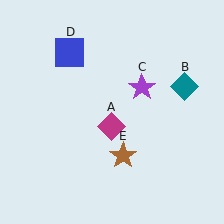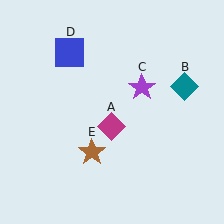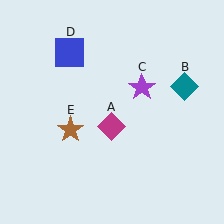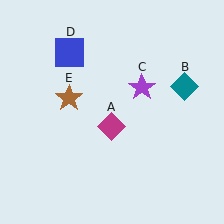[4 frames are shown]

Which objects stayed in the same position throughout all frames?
Magenta diamond (object A) and teal diamond (object B) and purple star (object C) and blue square (object D) remained stationary.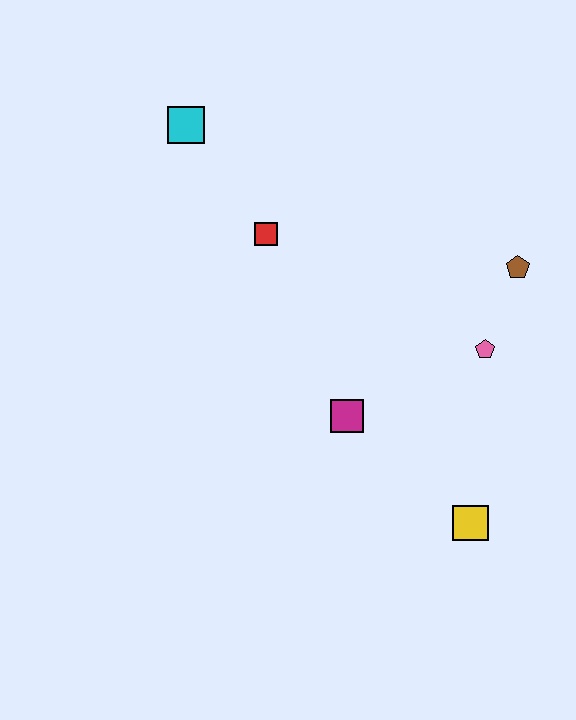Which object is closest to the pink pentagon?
The brown pentagon is closest to the pink pentagon.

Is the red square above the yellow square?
Yes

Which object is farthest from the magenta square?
The cyan square is farthest from the magenta square.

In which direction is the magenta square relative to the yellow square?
The magenta square is to the left of the yellow square.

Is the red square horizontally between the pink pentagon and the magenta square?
No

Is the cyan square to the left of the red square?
Yes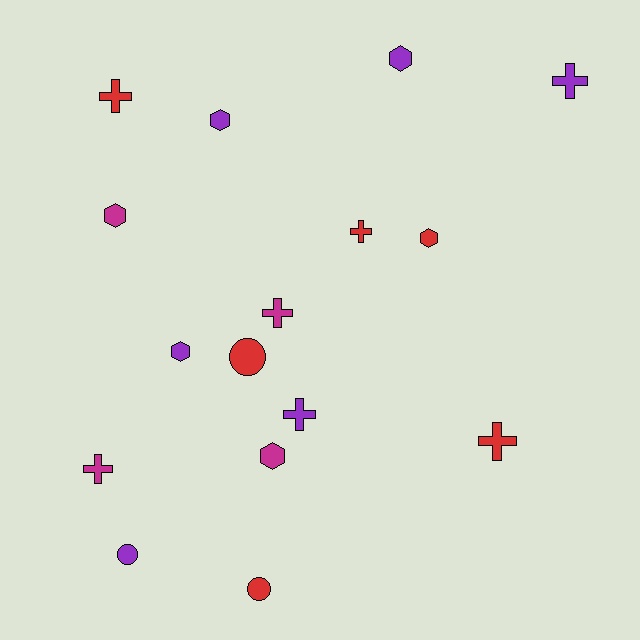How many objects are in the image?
There are 16 objects.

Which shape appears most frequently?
Cross, with 7 objects.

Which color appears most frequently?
Red, with 6 objects.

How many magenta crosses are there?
There are 2 magenta crosses.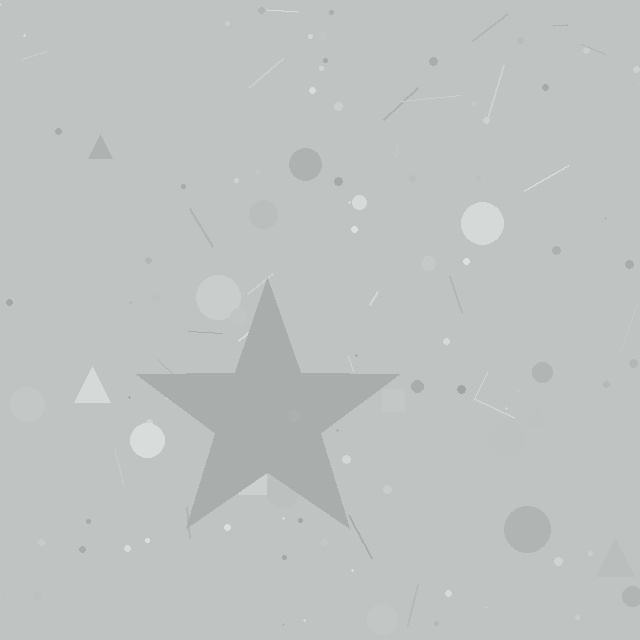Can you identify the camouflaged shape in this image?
The camouflaged shape is a star.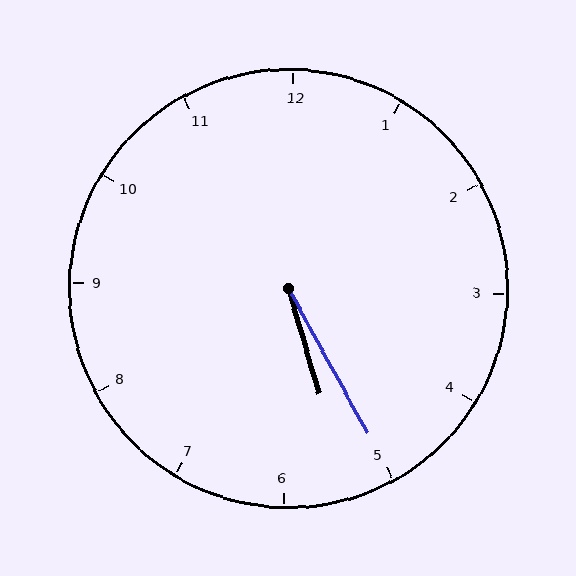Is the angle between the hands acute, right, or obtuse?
It is acute.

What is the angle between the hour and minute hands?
Approximately 12 degrees.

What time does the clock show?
5:25.